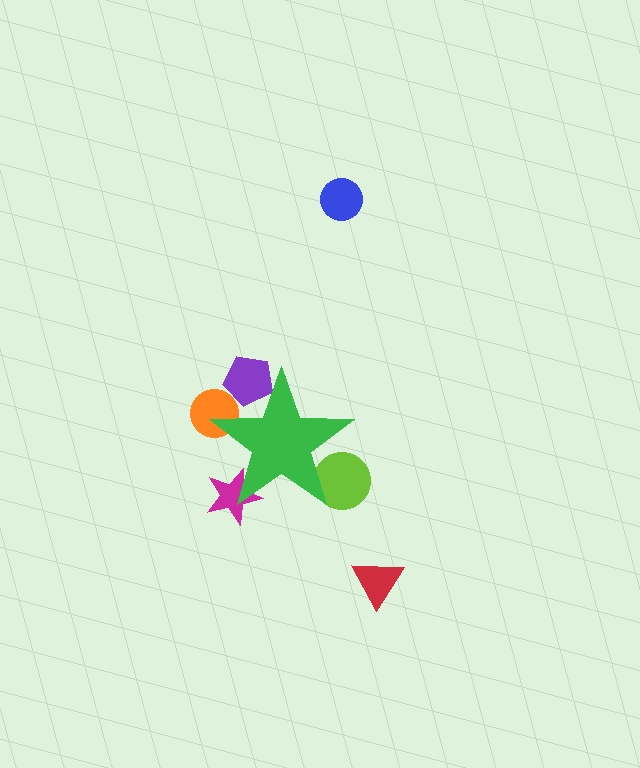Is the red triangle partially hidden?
No, the red triangle is fully visible.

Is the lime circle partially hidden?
Yes, the lime circle is partially hidden behind the green star.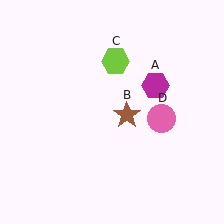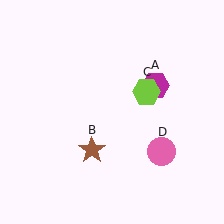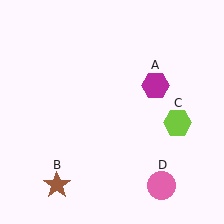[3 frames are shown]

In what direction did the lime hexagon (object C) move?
The lime hexagon (object C) moved down and to the right.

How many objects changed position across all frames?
3 objects changed position: brown star (object B), lime hexagon (object C), pink circle (object D).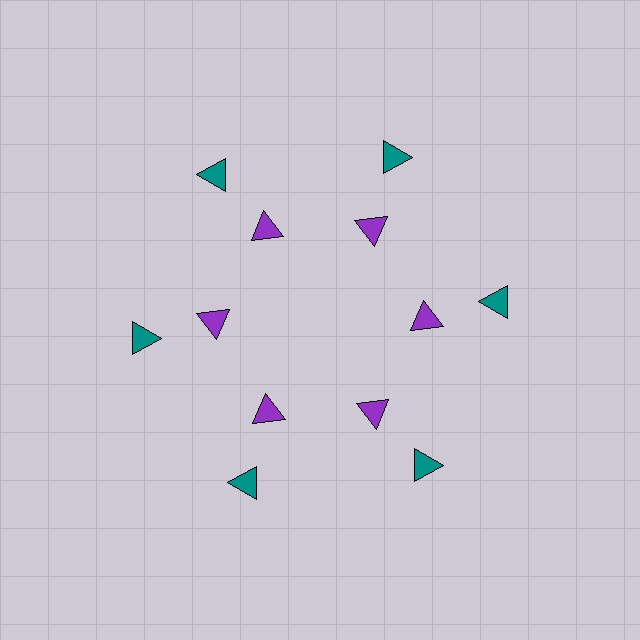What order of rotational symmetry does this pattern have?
This pattern has 6-fold rotational symmetry.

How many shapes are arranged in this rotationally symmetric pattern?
There are 12 shapes, arranged in 6 groups of 2.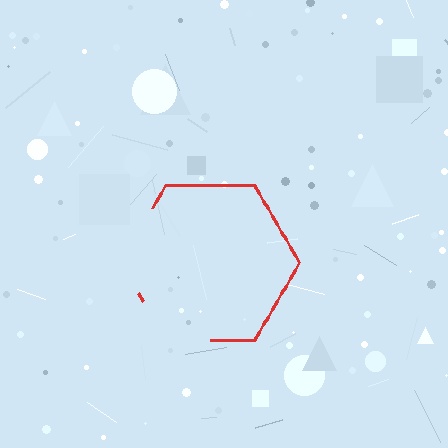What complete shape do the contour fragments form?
The contour fragments form a hexagon.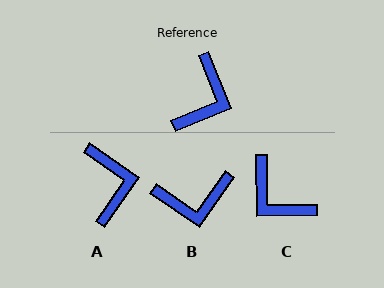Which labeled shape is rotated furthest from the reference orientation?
C, about 112 degrees away.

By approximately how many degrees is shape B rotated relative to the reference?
Approximately 57 degrees clockwise.